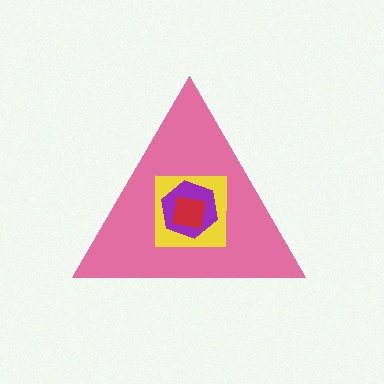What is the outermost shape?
The pink triangle.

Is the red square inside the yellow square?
Yes.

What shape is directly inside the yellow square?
The purple hexagon.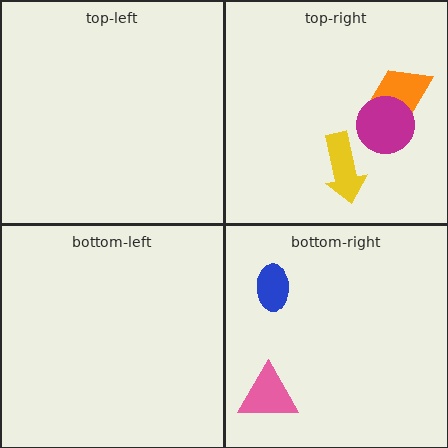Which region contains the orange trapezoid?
The top-right region.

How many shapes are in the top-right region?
3.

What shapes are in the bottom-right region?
The blue ellipse, the pink triangle.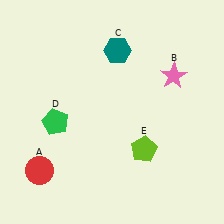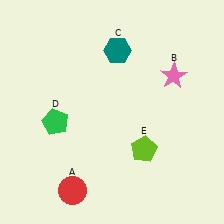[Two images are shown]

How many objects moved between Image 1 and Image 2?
1 object moved between the two images.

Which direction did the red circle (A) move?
The red circle (A) moved right.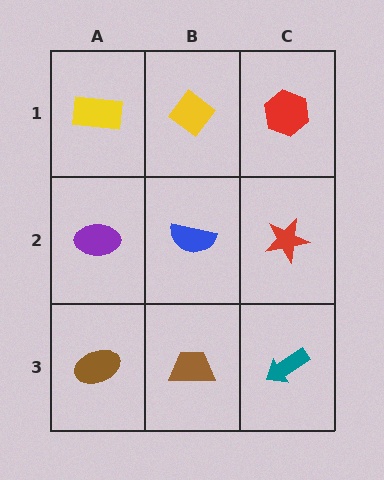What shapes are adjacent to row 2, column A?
A yellow rectangle (row 1, column A), a brown ellipse (row 3, column A), a blue semicircle (row 2, column B).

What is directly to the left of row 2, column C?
A blue semicircle.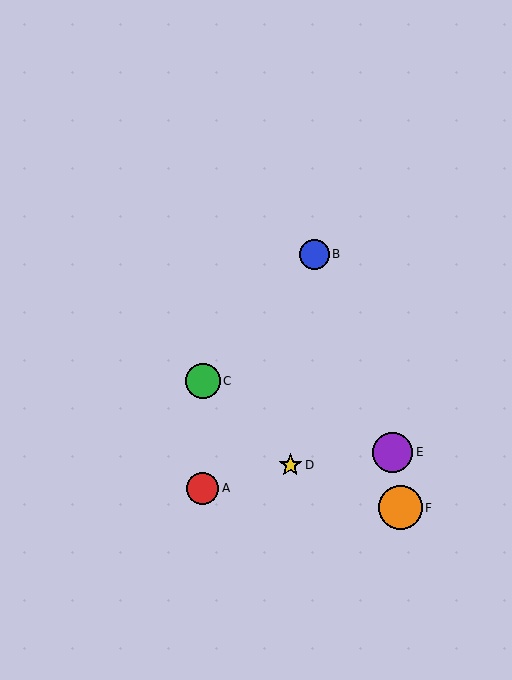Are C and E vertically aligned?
No, C is at x≈203 and E is at x≈393.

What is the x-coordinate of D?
Object D is at x≈290.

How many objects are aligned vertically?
2 objects (A, C) are aligned vertically.